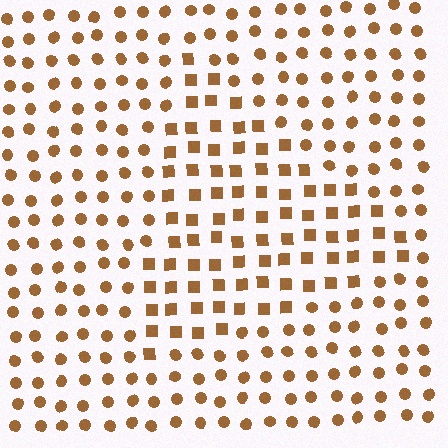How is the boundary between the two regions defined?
The boundary is defined by a change in element shape: squares inside vs. circles outside. All elements share the same color and spacing.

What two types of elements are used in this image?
The image uses squares inside the triangle region and circles outside it.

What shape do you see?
I see a triangle.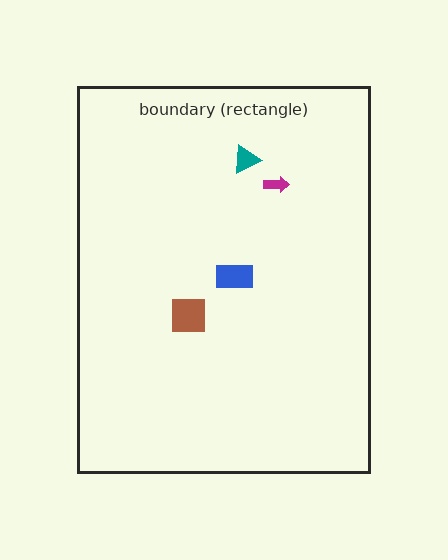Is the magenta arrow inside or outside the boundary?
Inside.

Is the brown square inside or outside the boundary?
Inside.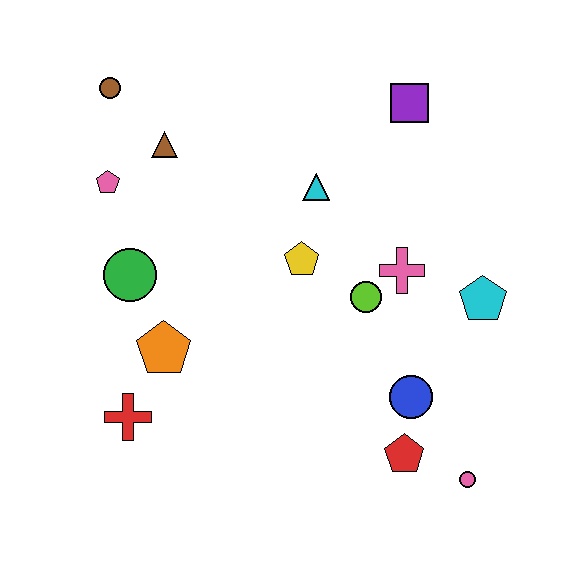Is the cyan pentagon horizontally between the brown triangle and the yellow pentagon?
No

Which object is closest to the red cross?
The orange pentagon is closest to the red cross.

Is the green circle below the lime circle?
No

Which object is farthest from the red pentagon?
The brown circle is farthest from the red pentagon.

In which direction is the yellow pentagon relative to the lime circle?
The yellow pentagon is to the left of the lime circle.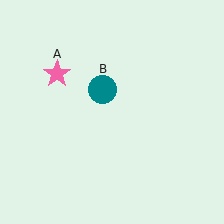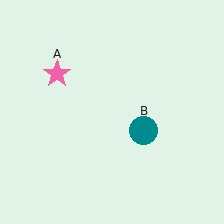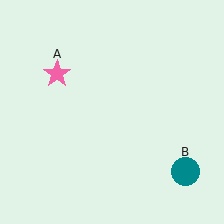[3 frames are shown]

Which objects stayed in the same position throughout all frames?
Pink star (object A) remained stationary.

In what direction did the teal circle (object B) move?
The teal circle (object B) moved down and to the right.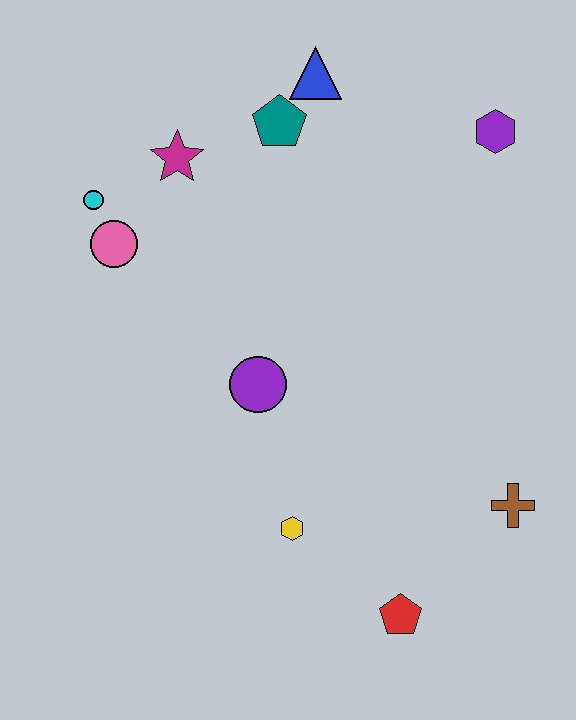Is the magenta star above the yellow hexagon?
Yes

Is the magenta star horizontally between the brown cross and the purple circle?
No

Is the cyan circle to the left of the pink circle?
Yes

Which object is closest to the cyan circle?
The pink circle is closest to the cyan circle.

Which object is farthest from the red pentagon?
The blue triangle is farthest from the red pentagon.